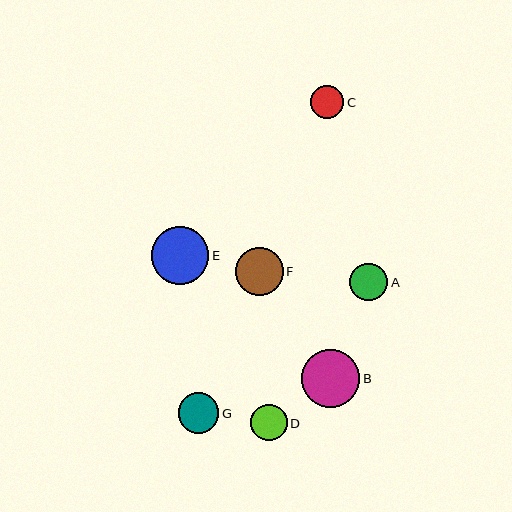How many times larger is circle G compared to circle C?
Circle G is approximately 1.2 times the size of circle C.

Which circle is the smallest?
Circle C is the smallest with a size of approximately 33 pixels.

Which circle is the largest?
Circle B is the largest with a size of approximately 58 pixels.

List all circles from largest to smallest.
From largest to smallest: B, E, F, G, A, D, C.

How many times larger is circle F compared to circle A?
Circle F is approximately 1.3 times the size of circle A.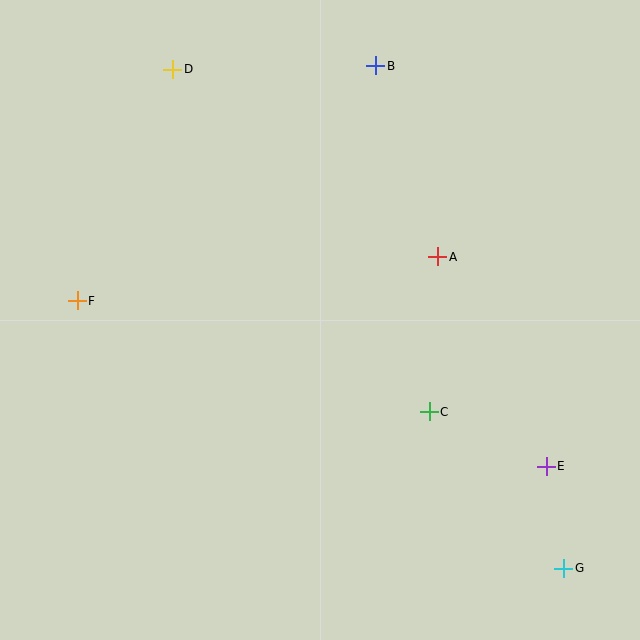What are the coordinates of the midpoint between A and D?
The midpoint between A and D is at (305, 163).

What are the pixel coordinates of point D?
Point D is at (173, 69).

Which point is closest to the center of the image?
Point A at (438, 257) is closest to the center.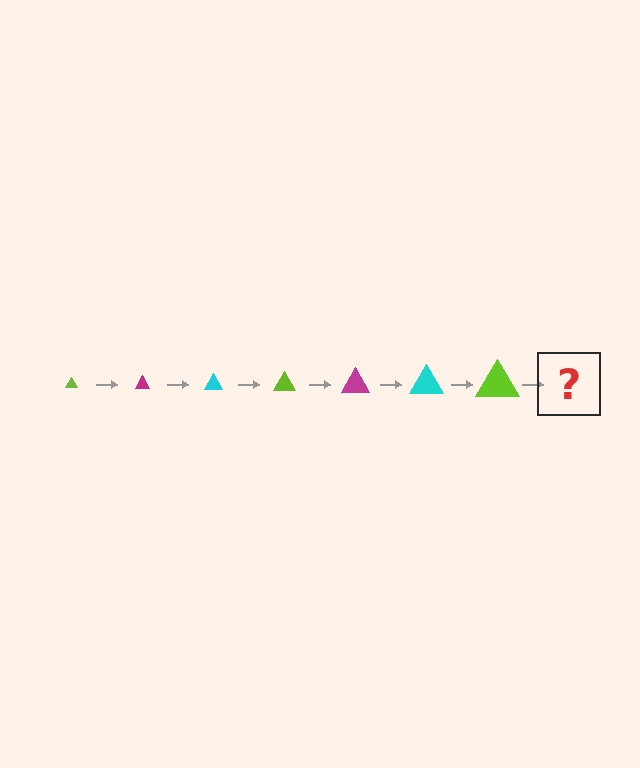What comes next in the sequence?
The next element should be a magenta triangle, larger than the previous one.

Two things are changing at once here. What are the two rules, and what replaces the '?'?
The two rules are that the triangle grows larger each step and the color cycles through lime, magenta, and cyan. The '?' should be a magenta triangle, larger than the previous one.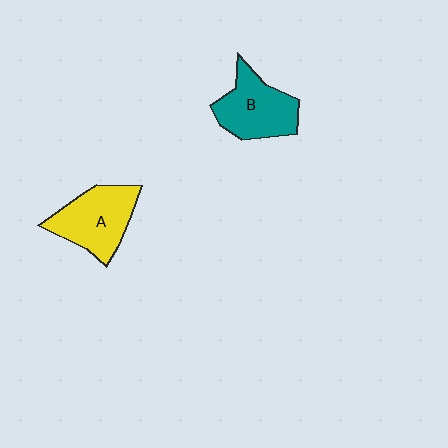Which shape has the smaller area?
Shape B (teal).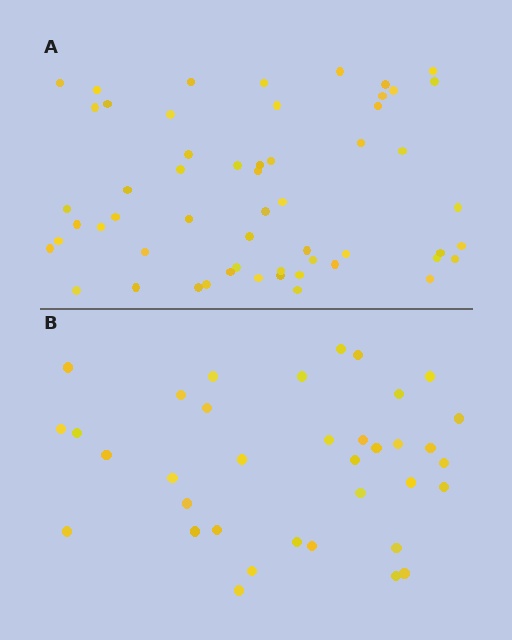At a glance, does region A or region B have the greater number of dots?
Region A (the top region) has more dots.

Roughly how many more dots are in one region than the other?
Region A has approximately 20 more dots than region B.